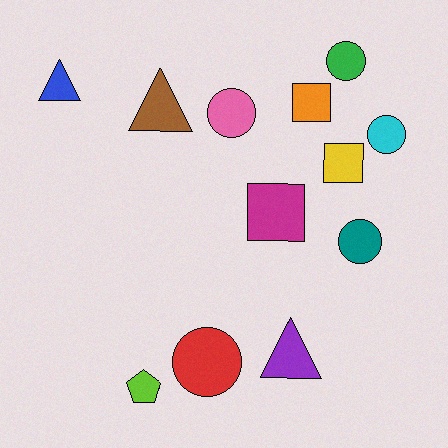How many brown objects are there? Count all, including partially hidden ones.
There is 1 brown object.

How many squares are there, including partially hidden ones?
There are 3 squares.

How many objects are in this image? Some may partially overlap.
There are 12 objects.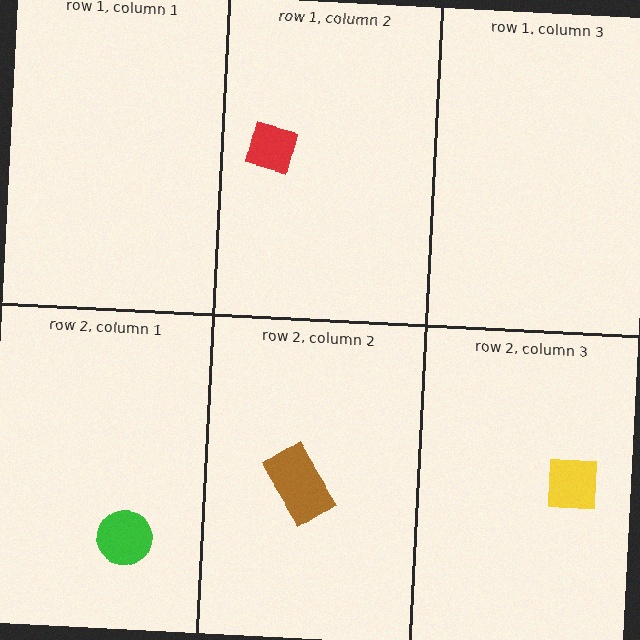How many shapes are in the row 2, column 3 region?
1.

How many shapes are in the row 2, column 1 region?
1.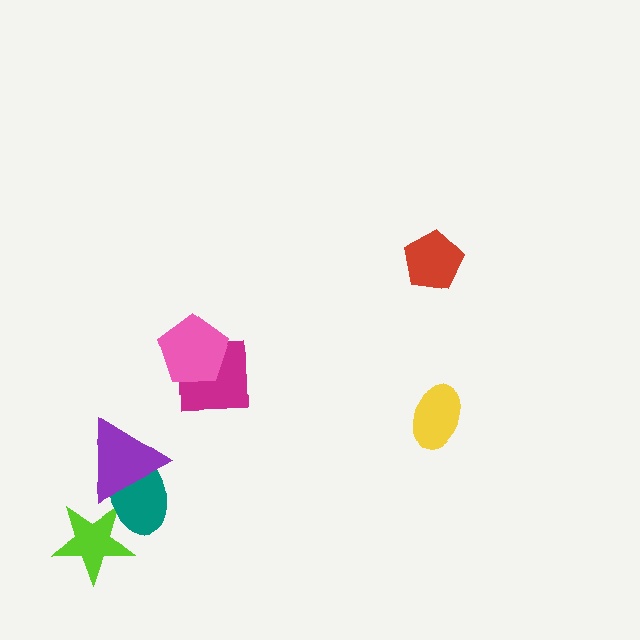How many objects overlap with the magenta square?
1 object overlaps with the magenta square.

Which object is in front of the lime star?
The teal ellipse is in front of the lime star.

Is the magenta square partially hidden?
Yes, it is partially covered by another shape.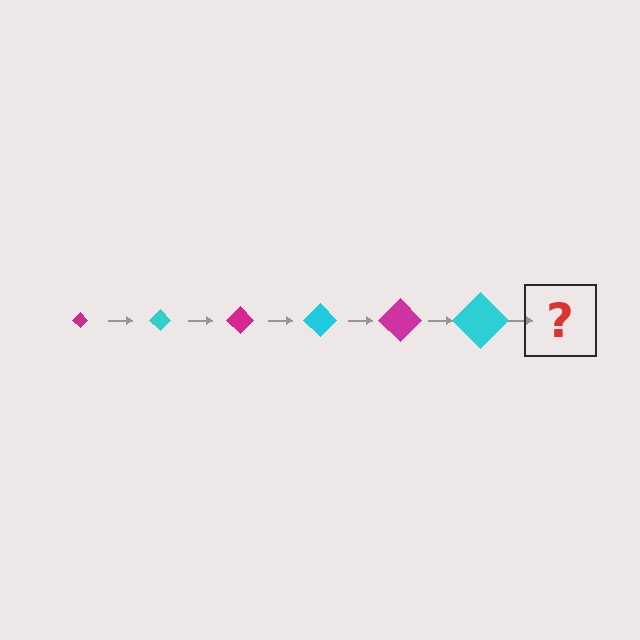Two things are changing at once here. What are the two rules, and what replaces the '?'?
The two rules are that the diamond grows larger each step and the color cycles through magenta and cyan. The '?' should be a magenta diamond, larger than the previous one.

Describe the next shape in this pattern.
It should be a magenta diamond, larger than the previous one.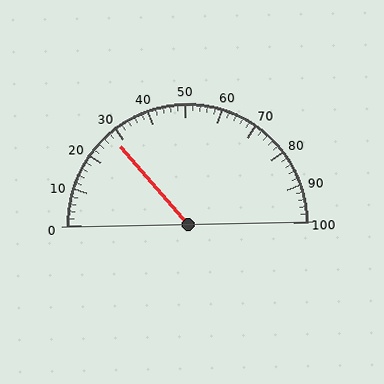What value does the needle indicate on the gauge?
The needle indicates approximately 28.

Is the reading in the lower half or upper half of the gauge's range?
The reading is in the lower half of the range (0 to 100).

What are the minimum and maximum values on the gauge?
The gauge ranges from 0 to 100.